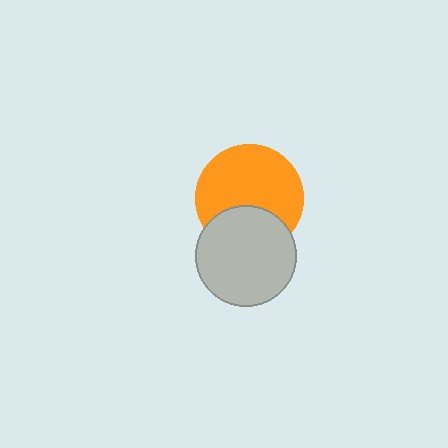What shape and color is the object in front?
The object in front is a light gray circle.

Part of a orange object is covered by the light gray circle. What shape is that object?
It is a circle.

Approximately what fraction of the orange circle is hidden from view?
Roughly 32% of the orange circle is hidden behind the light gray circle.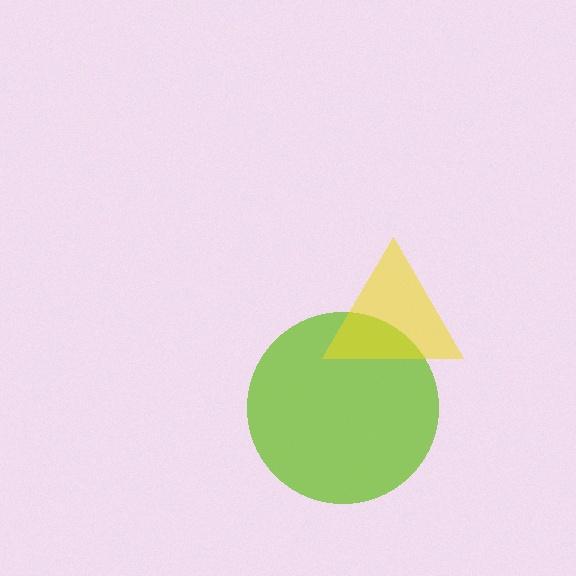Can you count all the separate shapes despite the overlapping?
Yes, there are 2 separate shapes.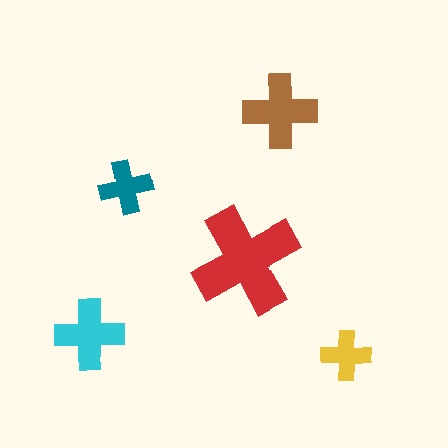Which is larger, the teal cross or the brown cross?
The brown one.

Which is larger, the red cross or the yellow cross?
The red one.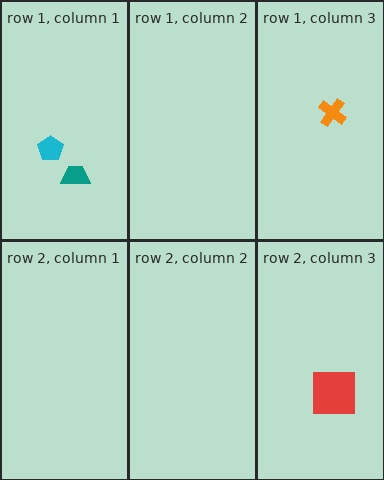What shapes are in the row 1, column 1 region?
The teal trapezoid, the cyan pentagon.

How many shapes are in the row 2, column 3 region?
1.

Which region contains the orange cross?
The row 1, column 3 region.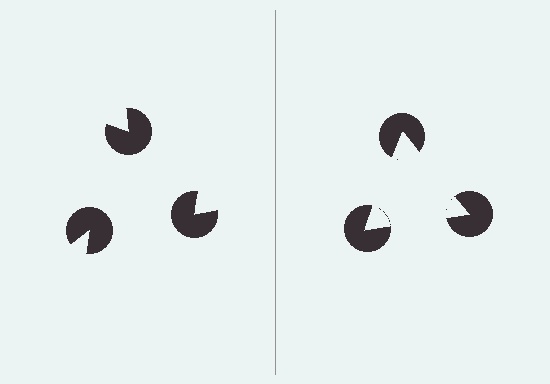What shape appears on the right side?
An illusory triangle.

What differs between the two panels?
The pac-man discs are positioned identically on both sides; only the wedge orientations differ. On the right they align to a triangle; on the left they are misaligned.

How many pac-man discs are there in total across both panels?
6 — 3 on each side.